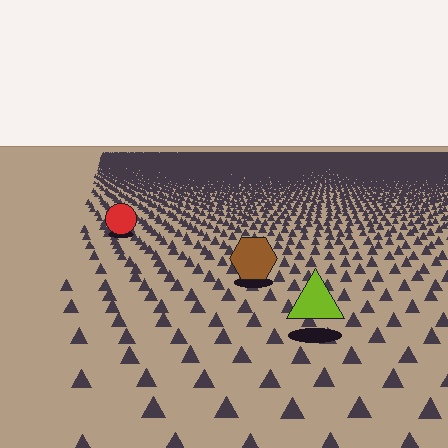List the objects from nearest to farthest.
From nearest to farthest: the lime triangle, the brown hexagon, the red circle.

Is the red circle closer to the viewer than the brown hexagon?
No. The brown hexagon is closer — you can tell from the texture gradient: the ground texture is coarser near it.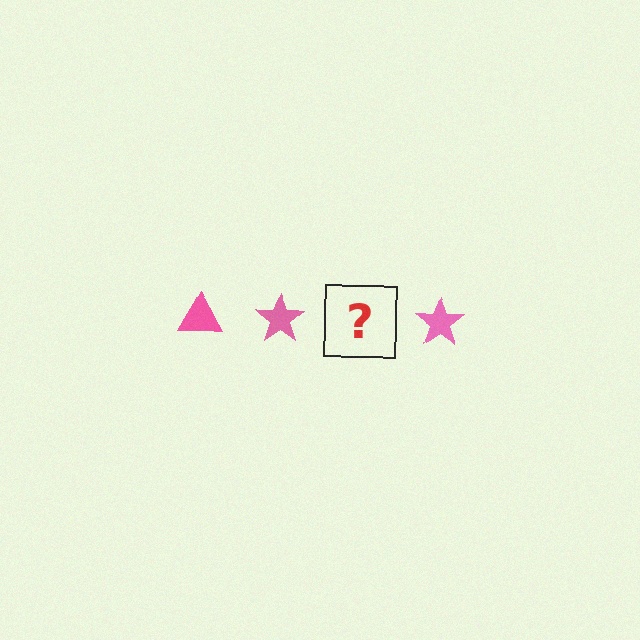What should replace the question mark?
The question mark should be replaced with a pink triangle.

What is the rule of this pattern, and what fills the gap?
The rule is that the pattern cycles through triangle, star shapes in pink. The gap should be filled with a pink triangle.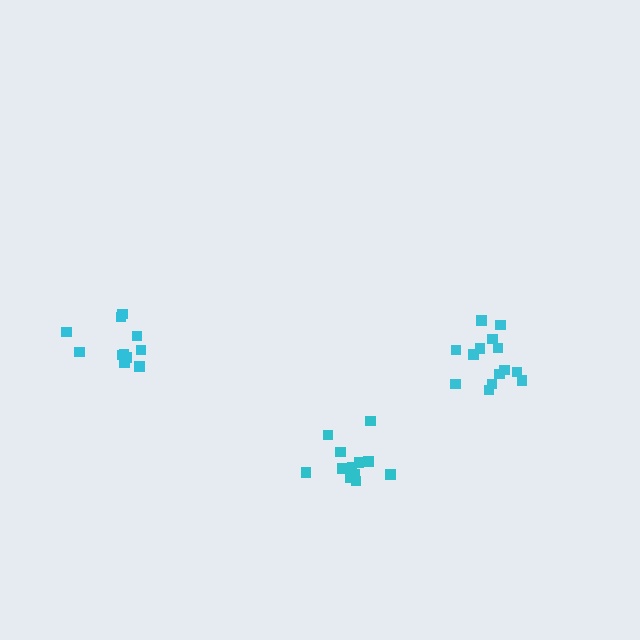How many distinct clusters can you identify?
There are 3 distinct clusters.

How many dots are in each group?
Group 1: 12 dots, Group 2: 14 dots, Group 3: 11 dots (37 total).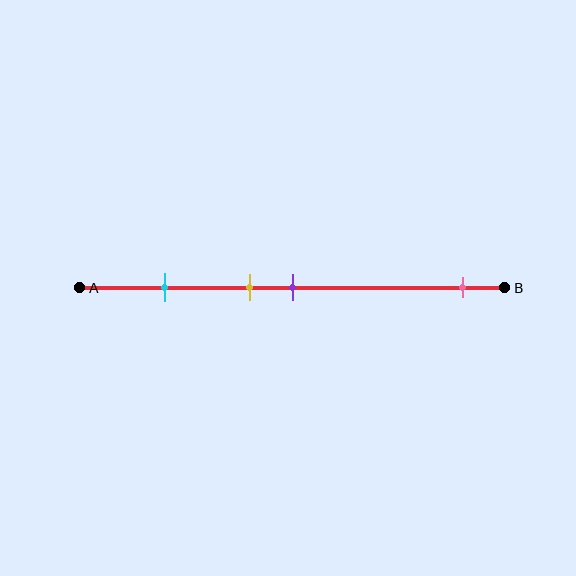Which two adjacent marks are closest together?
The yellow and purple marks are the closest adjacent pair.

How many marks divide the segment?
There are 4 marks dividing the segment.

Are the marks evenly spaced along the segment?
No, the marks are not evenly spaced.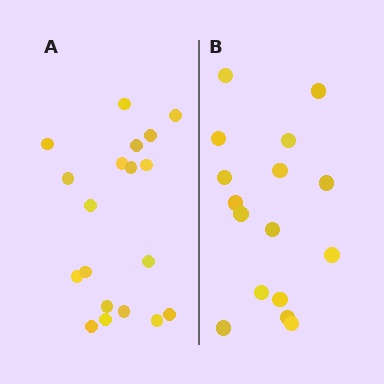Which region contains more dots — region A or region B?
Region A (the left region) has more dots.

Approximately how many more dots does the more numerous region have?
Region A has just a few more — roughly 2 or 3 more dots than region B.